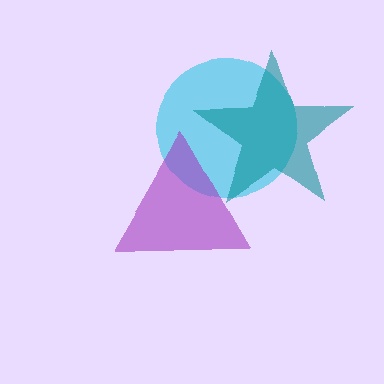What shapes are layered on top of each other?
The layered shapes are: a cyan circle, a purple triangle, a teal star.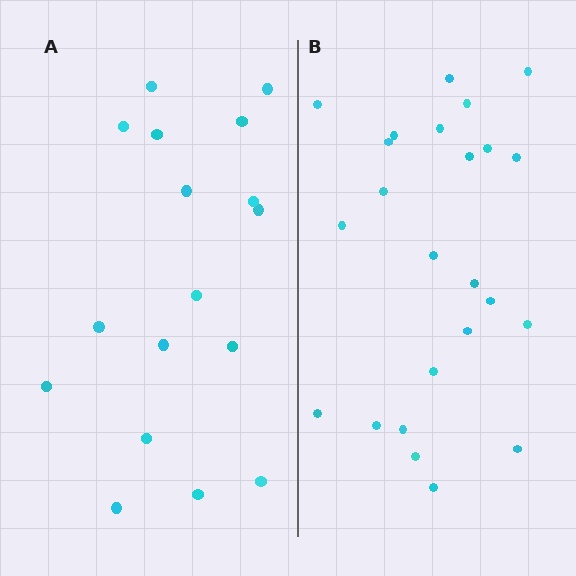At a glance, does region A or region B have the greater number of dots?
Region B (the right region) has more dots.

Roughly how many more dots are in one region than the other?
Region B has roughly 8 or so more dots than region A.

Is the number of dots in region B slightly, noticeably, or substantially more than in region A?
Region B has noticeably more, but not dramatically so. The ratio is roughly 1.4 to 1.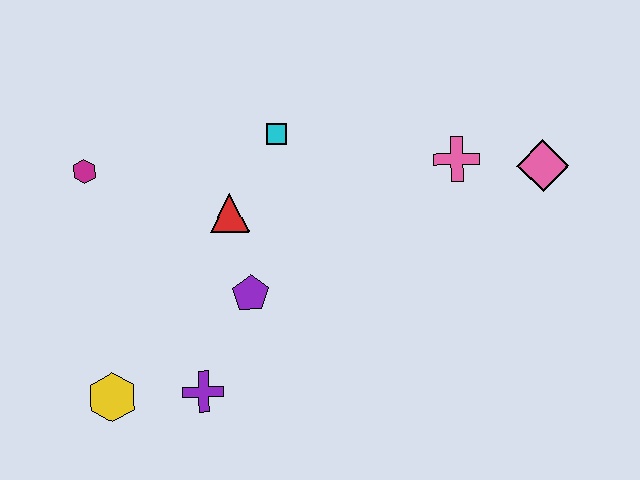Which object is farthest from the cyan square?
The yellow hexagon is farthest from the cyan square.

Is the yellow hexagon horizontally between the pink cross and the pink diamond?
No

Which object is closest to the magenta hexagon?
The red triangle is closest to the magenta hexagon.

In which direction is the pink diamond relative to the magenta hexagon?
The pink diamond is to the right of the magenta hexagon.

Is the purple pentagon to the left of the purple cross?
No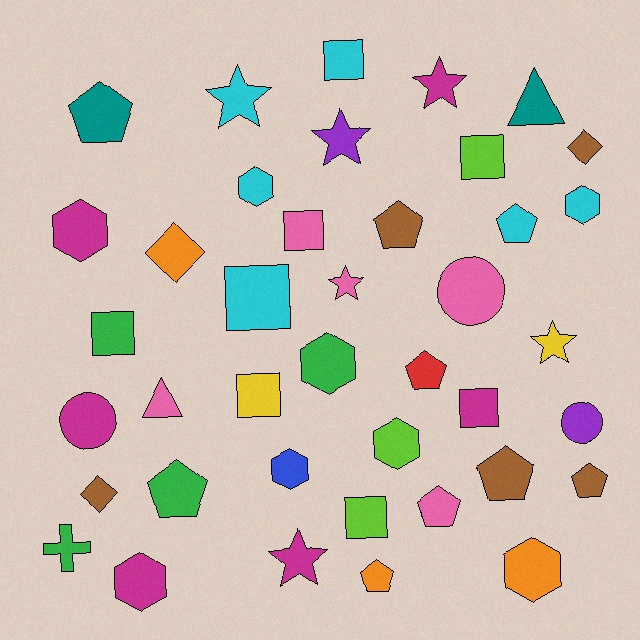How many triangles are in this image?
There are 2 triangles.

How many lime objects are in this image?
There are 3 lime objects.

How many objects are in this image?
There are 40 objects.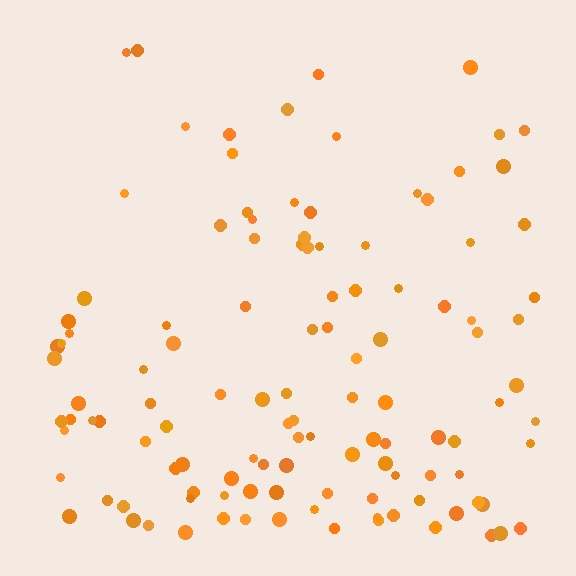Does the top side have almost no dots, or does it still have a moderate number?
Still a moderate number, just noticeably fewer than the bottom.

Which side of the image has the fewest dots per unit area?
The top.